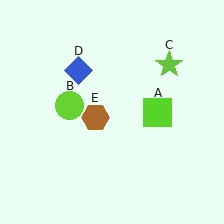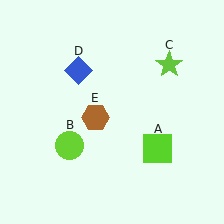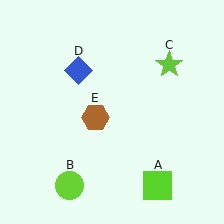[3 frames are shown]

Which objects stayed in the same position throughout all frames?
Lime star (object C) and blue diamond (object D) and brown hexagon (object E) remained stationary.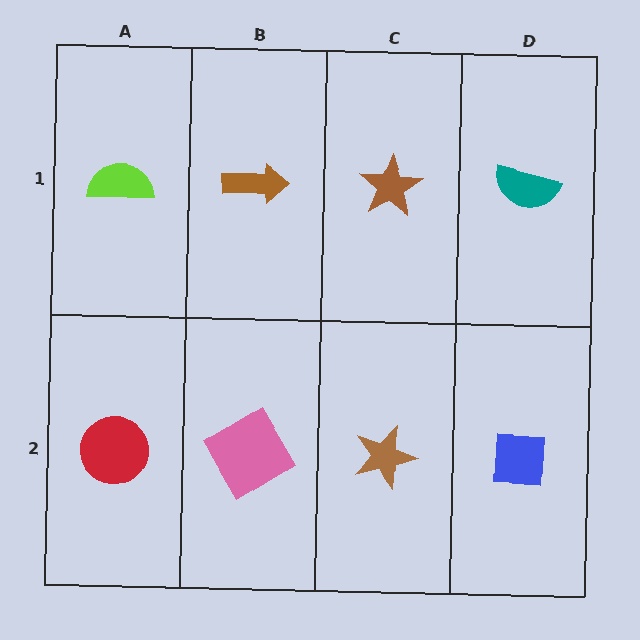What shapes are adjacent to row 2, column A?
A lime semicircle (row 1, column A), a pink diamond (row 2, column B).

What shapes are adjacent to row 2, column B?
A brown arrow (row 1, column B), a red circle (row 2, column A), a brown star (row 2, column C).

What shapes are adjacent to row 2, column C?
A brown star (row 1, column C), a pink diamond (row 2, column B), a blue square (row 2, column D).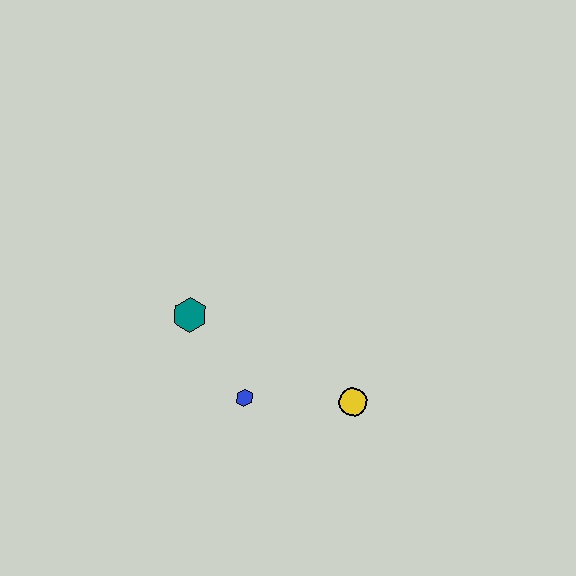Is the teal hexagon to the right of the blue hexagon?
No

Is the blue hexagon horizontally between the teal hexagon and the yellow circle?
Yes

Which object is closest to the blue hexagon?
The teal hexagon is closest to the blue hexagon.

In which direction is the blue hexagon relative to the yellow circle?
The blue hexagon is to the left of the yellow circle.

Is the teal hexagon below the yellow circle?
No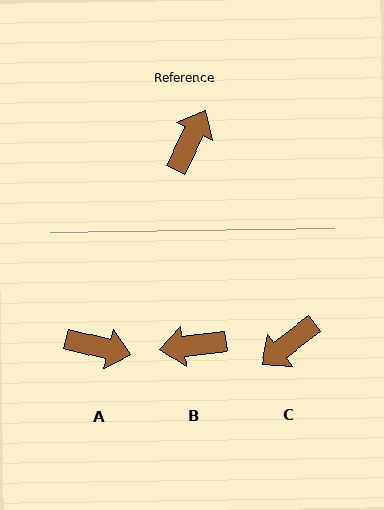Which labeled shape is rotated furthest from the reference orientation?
C, about 154 degrees away.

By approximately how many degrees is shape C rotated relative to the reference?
Approximately 154 degrees counter-clockwise.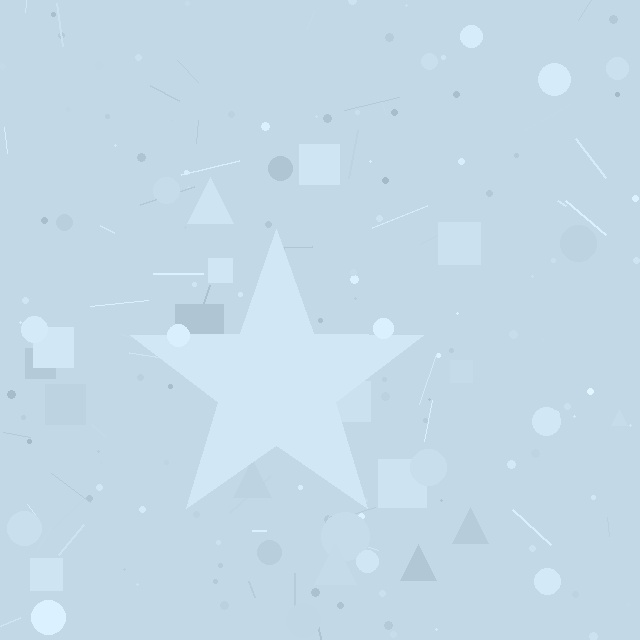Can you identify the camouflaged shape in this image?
The camouflaged shape is a star.